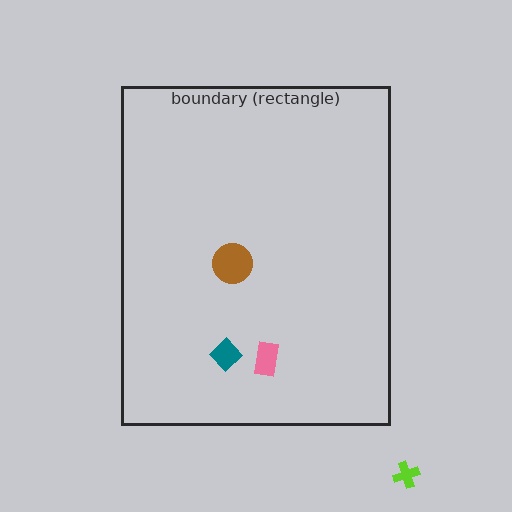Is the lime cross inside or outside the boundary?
Outside.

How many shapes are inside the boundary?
3 inside, 1 outside.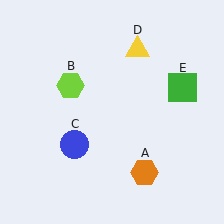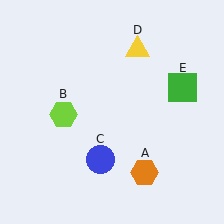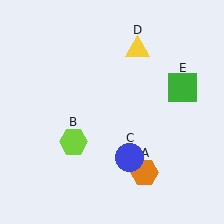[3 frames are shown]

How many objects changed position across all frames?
2 objects changed position: lime hexagon (object B), blue circle (object C).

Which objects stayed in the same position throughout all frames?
Orange hexagon (object A) and yellow triangle (object D) and green square (object E) remained stationary.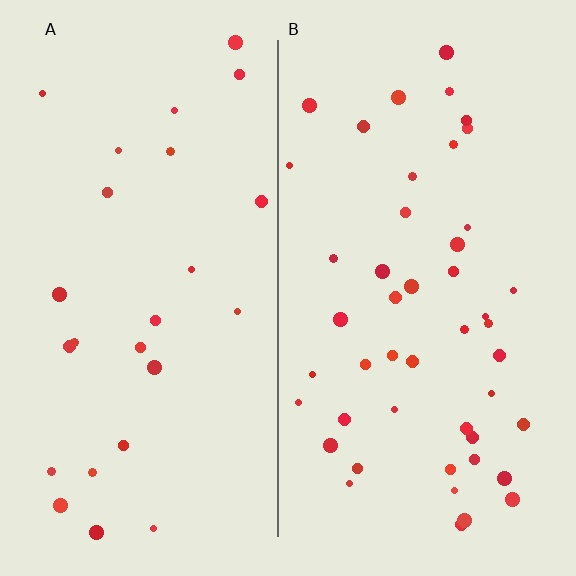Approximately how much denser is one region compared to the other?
Approximately 1.9× — region B over region A.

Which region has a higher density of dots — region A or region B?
B (the right).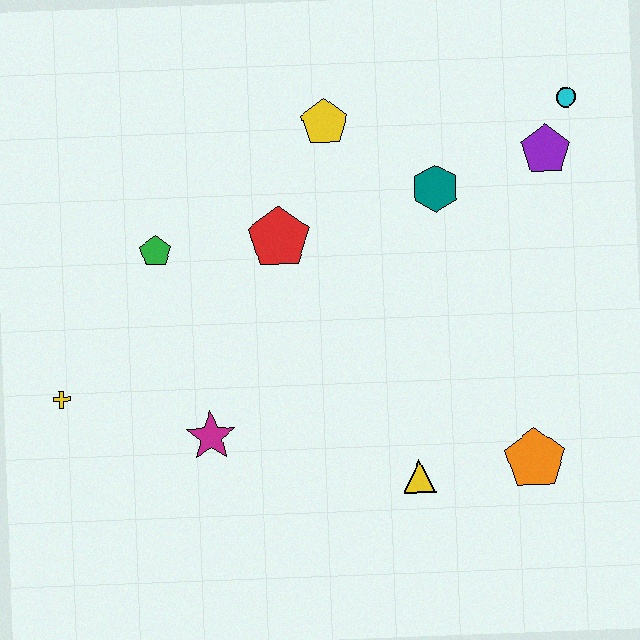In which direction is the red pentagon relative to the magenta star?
The red pentagon is above the magenta star.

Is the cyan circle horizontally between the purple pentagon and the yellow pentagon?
No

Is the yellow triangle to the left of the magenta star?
No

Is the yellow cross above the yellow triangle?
Yes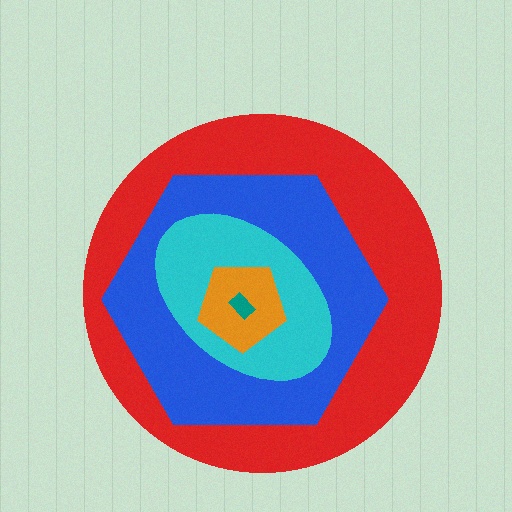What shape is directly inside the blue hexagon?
The cyan ellipse.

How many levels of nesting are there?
5.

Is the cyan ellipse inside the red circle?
Yes.